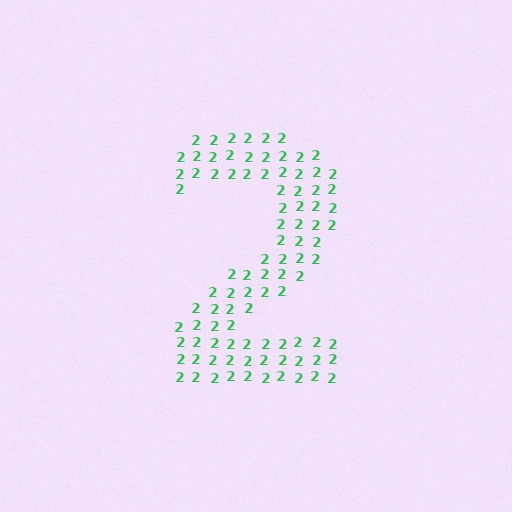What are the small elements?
The small elements are digit 2's.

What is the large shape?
The large shape is the digit 2.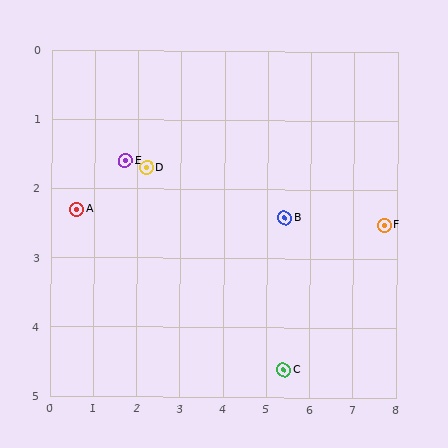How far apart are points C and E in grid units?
Points C and E are about 4.8 grid units apart.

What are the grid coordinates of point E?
Point E is at approximately (1.7, 1.6).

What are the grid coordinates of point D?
Point D is at approximately (2.2, 1.7).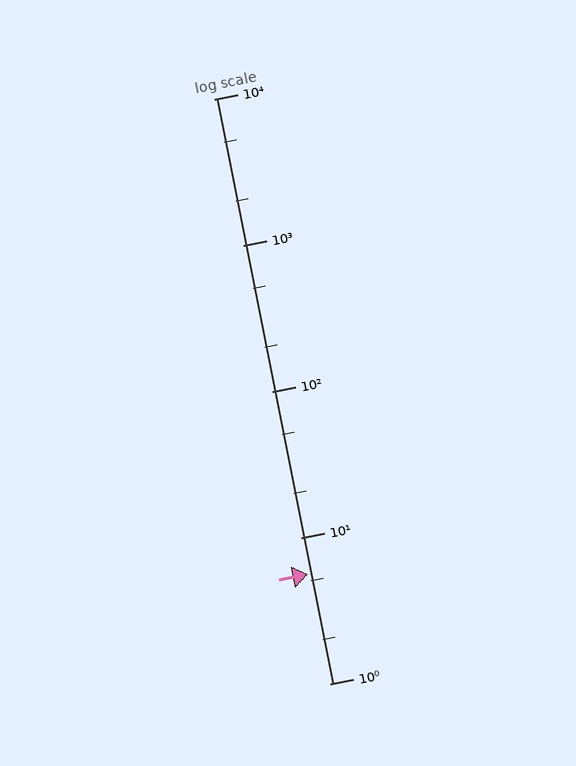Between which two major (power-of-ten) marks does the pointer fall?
The pointer is between 1 and 10.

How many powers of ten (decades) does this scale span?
The scale spans 4 decades, from 1 to 10000.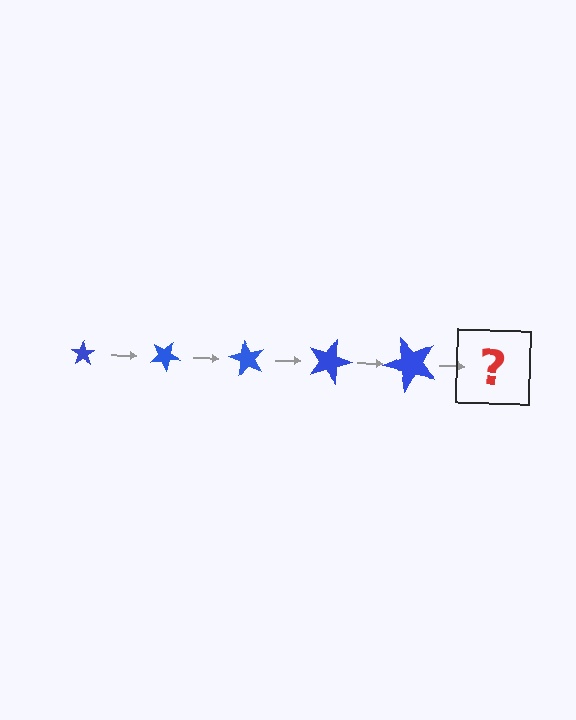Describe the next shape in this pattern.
It should be a star, larger than the previous one and rotated 150 degrees from the start.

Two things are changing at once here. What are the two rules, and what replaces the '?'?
The two rules are that the star grows larger each step and it rotates 30 degrees each step. The '?' should be a star, larger than the previous one and rotated 150 degrees from the start.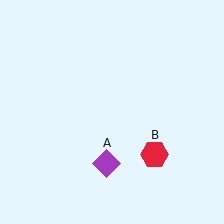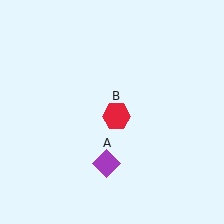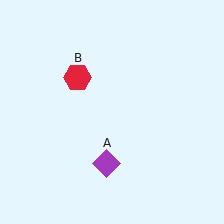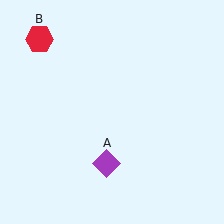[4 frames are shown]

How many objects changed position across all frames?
1 object changed position: red hexagon (object B).